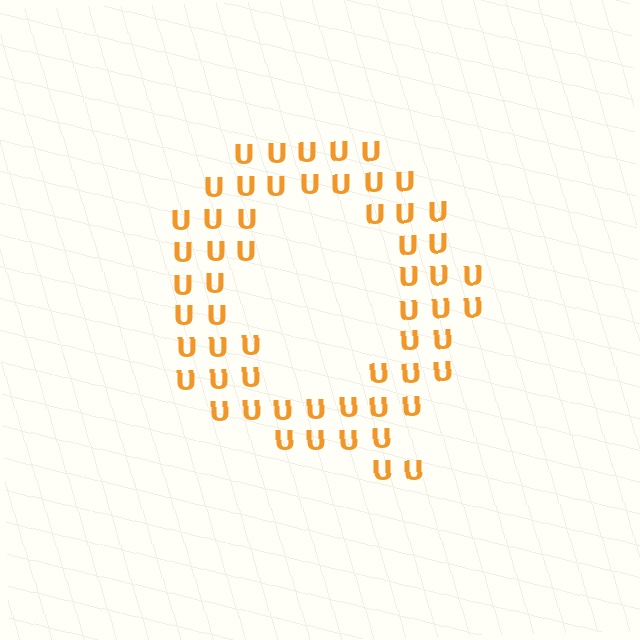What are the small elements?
The small elements are letter U's.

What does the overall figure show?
The overall figure shows the letter Q.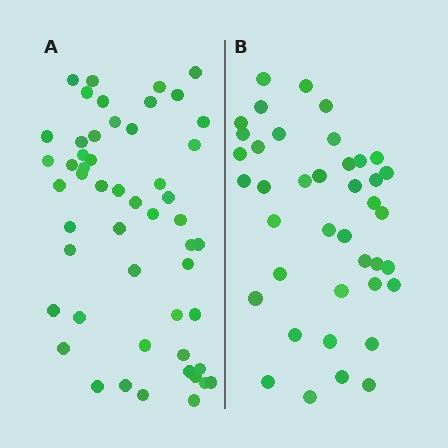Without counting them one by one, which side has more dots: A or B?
Region A (the left region) has more dots.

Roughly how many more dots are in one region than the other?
Region A has roughly 12 or so more dots than region B.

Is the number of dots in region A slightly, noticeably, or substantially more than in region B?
Region A has noticeably more, but not dramatically so. The ratio is roughly 1.3 to 1.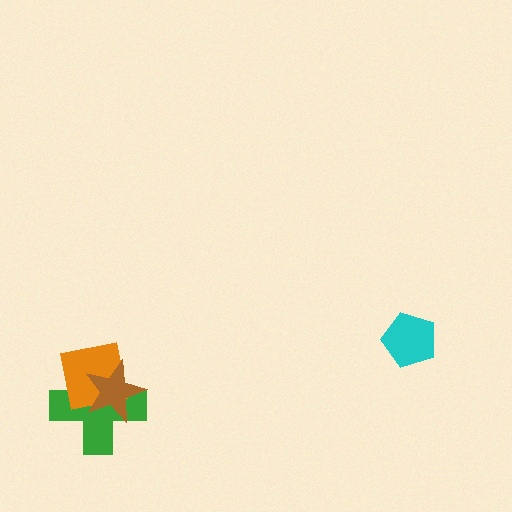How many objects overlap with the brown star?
2 objects overlap with the brown star.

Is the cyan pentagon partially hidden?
No, no other shape covers it.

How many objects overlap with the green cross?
2 objects overlap with the green cross.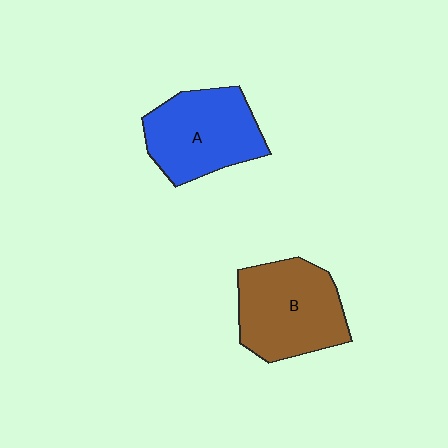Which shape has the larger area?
Shape B (brown).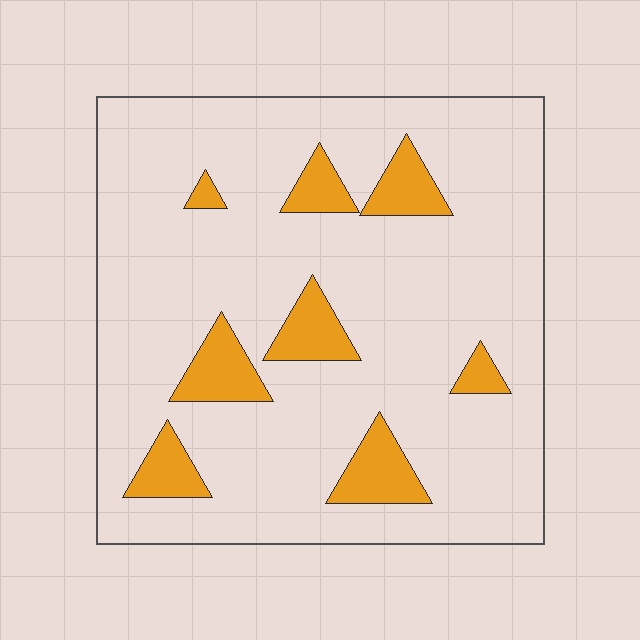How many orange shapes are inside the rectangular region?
8.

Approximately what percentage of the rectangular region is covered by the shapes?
Approximately 15%.